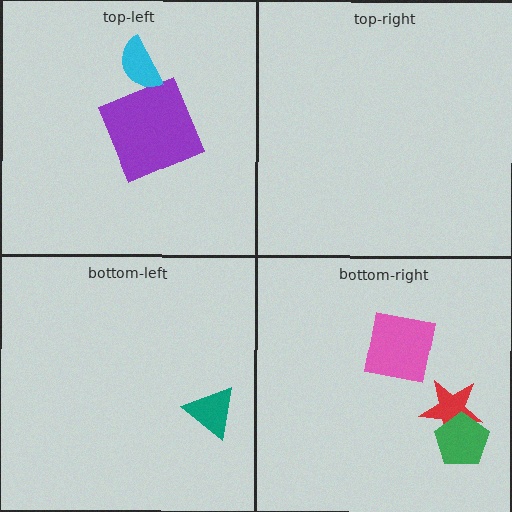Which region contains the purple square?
The top-left region.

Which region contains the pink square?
The bottom-right region.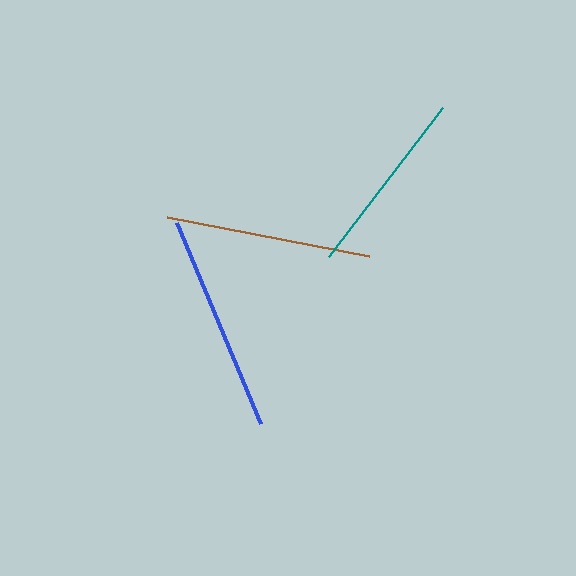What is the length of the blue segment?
The blue segment is approximately 218 pixels long.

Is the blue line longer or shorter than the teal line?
The blue line is longer than the teal line.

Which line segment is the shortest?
The teal line is the shortest at approximately 189 pixels.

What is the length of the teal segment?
The teal segment is approximately 189 pixels long.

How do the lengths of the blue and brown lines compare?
The blue and brown lines are approximately the same length.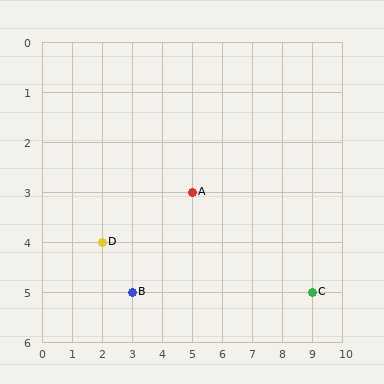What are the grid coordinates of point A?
Point A is at grid coordinates (5, 3).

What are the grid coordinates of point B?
Point B is at grid coordinates (3, 5).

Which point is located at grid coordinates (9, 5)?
Point C is at (9, 5).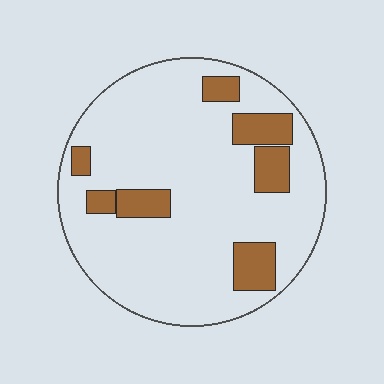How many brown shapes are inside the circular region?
7.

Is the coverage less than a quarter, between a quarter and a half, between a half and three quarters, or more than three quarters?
Less than a quarter.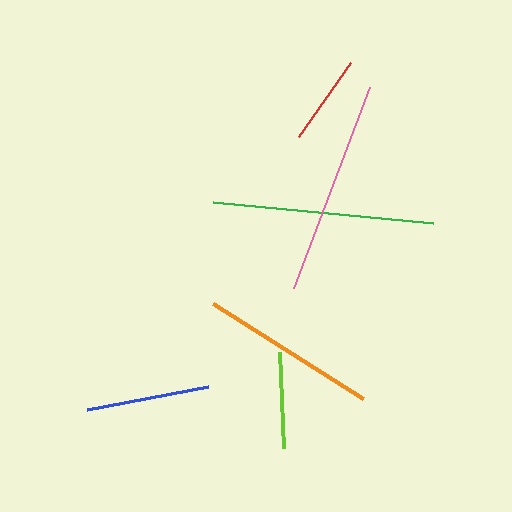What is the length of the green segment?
The green segment is approximately 221 pixels long.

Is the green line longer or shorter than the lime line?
The green line is longer than the lime line.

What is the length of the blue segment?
The blue segment is approximately 124 pixels long.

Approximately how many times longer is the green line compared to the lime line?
The green line is approximately 2.3 times the length of the lime line.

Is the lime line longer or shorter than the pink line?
The pink line is longer than the lime line.